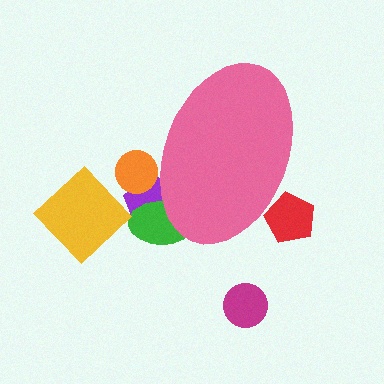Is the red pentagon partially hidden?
Yes, the red pentagon is partially hidden behind the pink ellipse.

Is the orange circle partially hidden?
Yes, the orange circle is partially hidden behind the pink ellipse.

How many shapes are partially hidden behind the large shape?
4 shapes are partially hidden.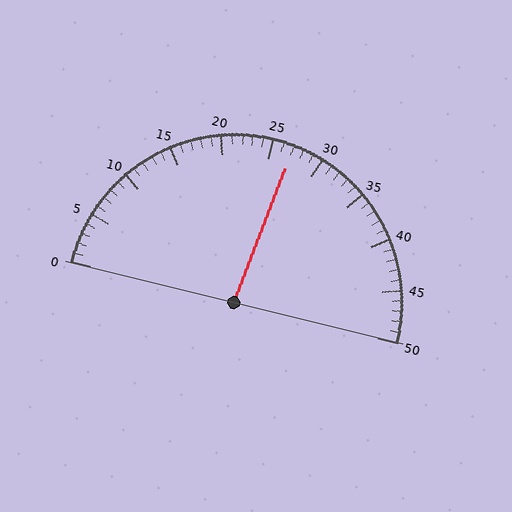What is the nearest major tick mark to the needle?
The nearest major tick mark is 25.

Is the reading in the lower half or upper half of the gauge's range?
The reading is in the upper half of the range (0 to 50).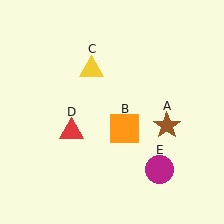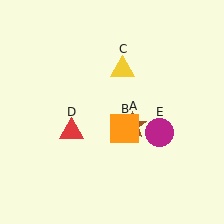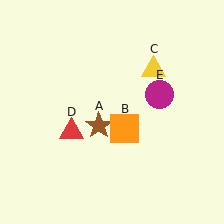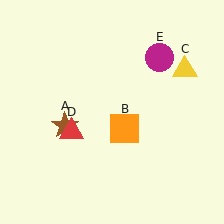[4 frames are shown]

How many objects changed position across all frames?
3 objects changed position: brown star (object A), yellow triangle (object C), magenta circle (object E).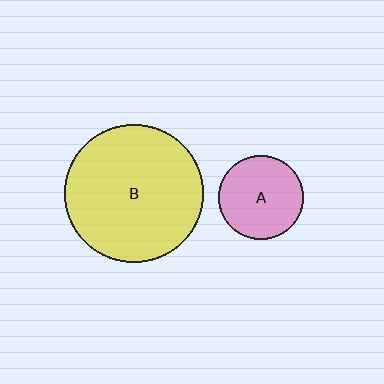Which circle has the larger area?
Circle B (yellow).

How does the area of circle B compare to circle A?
Approximately 2.7 times.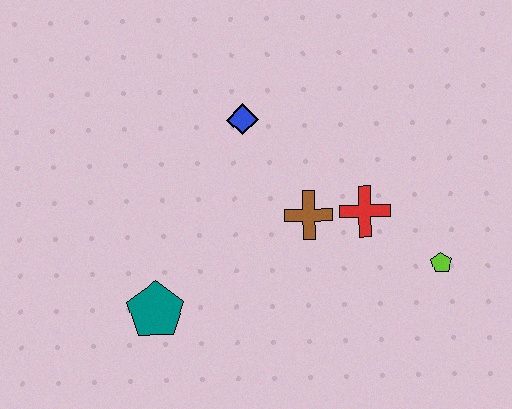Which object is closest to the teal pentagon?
The brown cross is closest to the teal pentagon.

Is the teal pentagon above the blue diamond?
No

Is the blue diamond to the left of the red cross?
Yes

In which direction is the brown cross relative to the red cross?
The brown cross is to the left of the red cross.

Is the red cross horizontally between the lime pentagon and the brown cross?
Yes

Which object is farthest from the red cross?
The teal pentagon is farthest from the red cross.